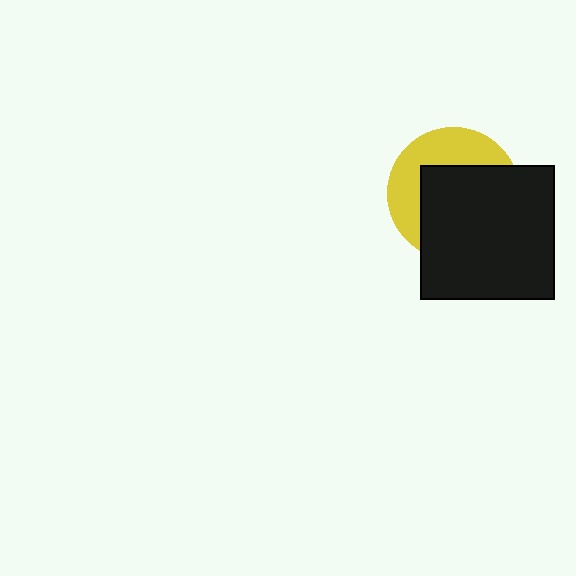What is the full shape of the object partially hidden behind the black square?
The partially hidden object is a yellow circle.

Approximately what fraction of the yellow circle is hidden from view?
Roughly 60% of the yellow circle is hidden behind the black square.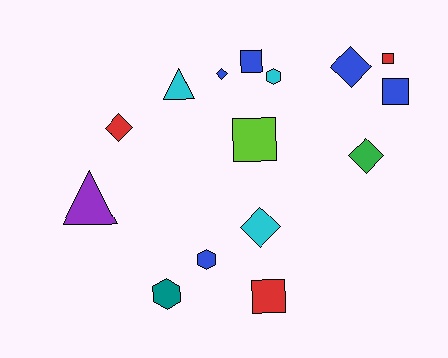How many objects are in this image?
There are 15 objects.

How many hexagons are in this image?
There are 3 hexagons.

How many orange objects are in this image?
There are no orange objects.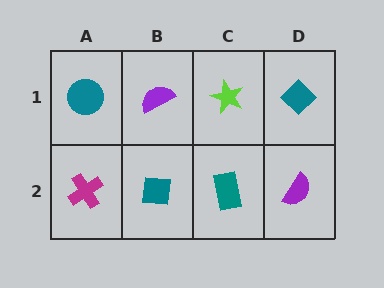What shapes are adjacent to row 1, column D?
A purple semicircle (row 2, column D), a lime star (row 1, column C).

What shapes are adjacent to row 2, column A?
A teal circle (row 1, column A), a teal square (row 2, column B).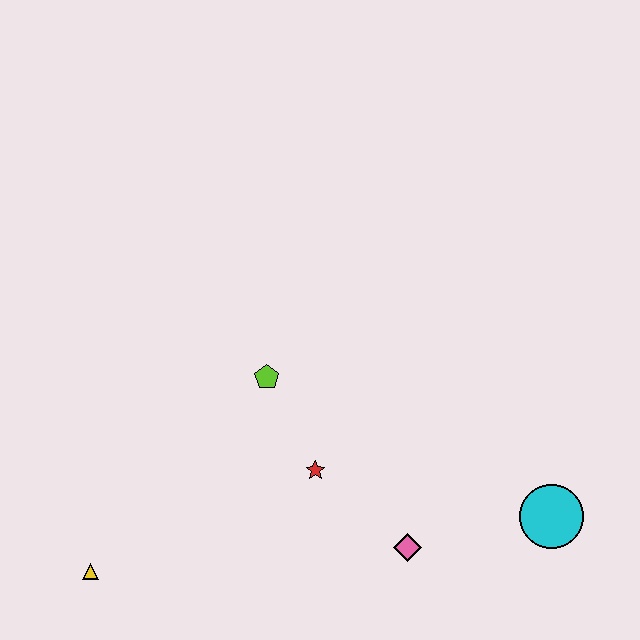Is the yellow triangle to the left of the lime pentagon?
Yes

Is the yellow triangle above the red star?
No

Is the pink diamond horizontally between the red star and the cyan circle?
Yes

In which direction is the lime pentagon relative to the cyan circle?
The lime pentagon is to the left of the cyan circle.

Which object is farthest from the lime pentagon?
The cyan circle is farthest from the lime pentagon.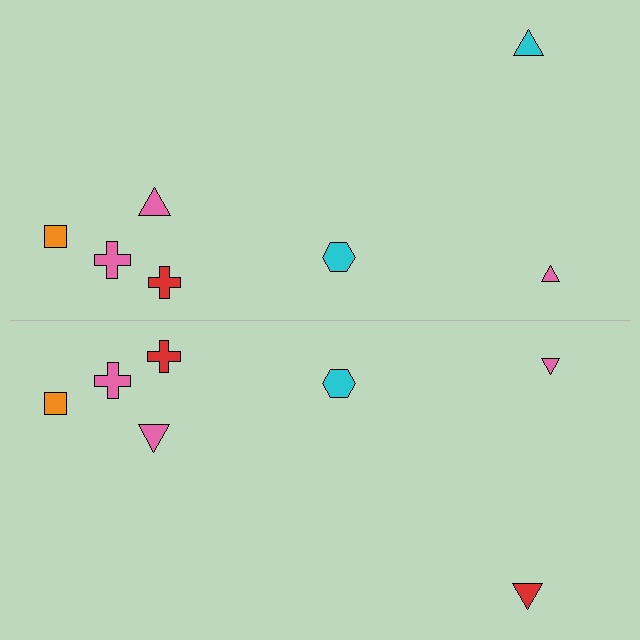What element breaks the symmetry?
The red triangle on the bottom side breaks the symmetry — its mirror counterpart is cyan.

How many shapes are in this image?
There are 14 shapes in this image.